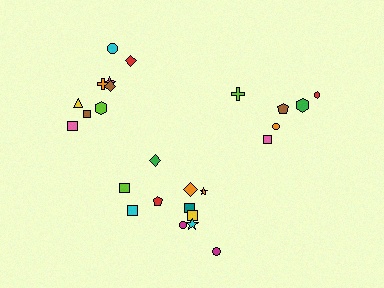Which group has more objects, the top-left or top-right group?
The top-left group.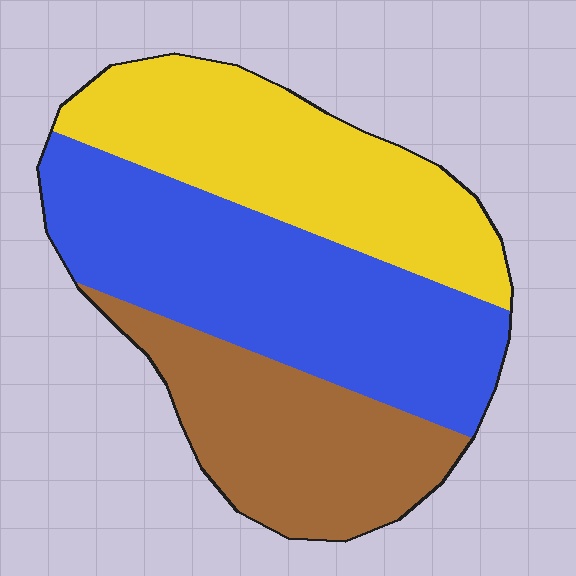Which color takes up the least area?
Brown, at roughly 25%.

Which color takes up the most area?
Blue, at roughly 40%.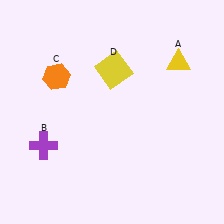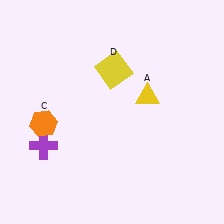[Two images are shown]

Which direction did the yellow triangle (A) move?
The yellow triangle (A) moved down.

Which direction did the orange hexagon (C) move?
The orange hexagon (C) moved down.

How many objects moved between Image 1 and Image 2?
2 objects moved between the two images.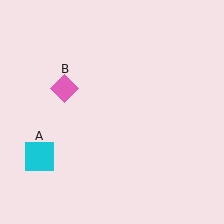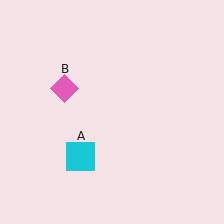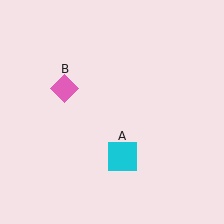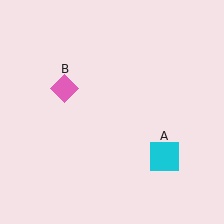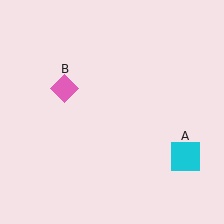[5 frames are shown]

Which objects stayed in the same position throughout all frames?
Pink diamond (object B) remained stationary.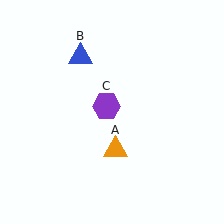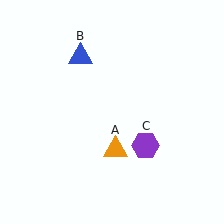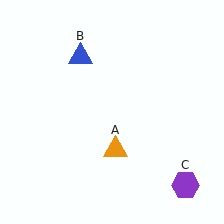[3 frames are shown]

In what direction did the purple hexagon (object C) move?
The purple hexagon (object C) moved down and to the right.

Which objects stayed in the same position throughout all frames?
Orange triangle (object A) and blue triangle (object B) remained stationary.